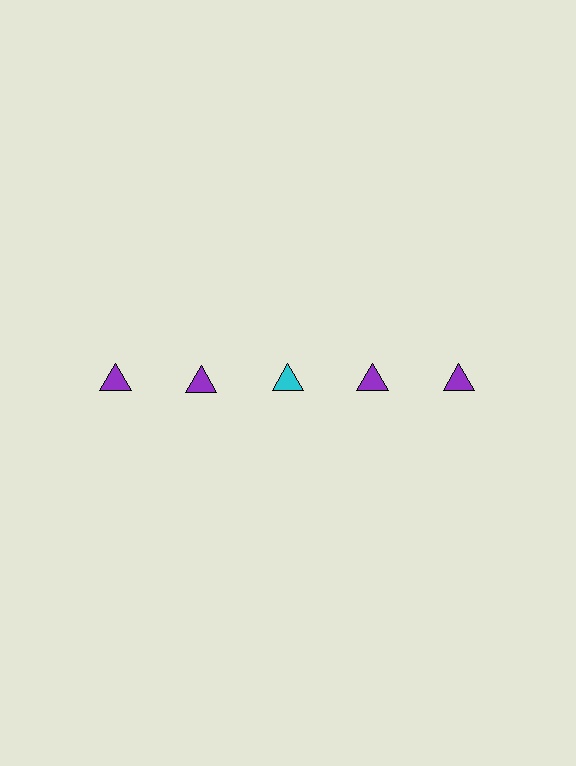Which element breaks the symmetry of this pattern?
The cyan triangle in the top row, center column breaks the symmetry. All other shapes are purple triangles.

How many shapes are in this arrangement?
There are 5 shapes arranged in a grid pattern.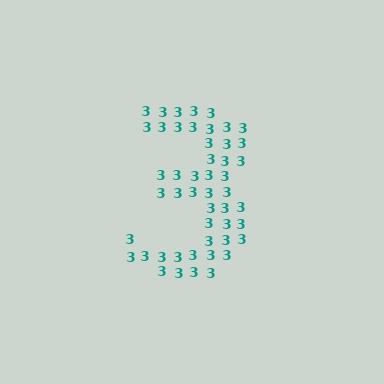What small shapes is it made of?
It is made of small digit 3's.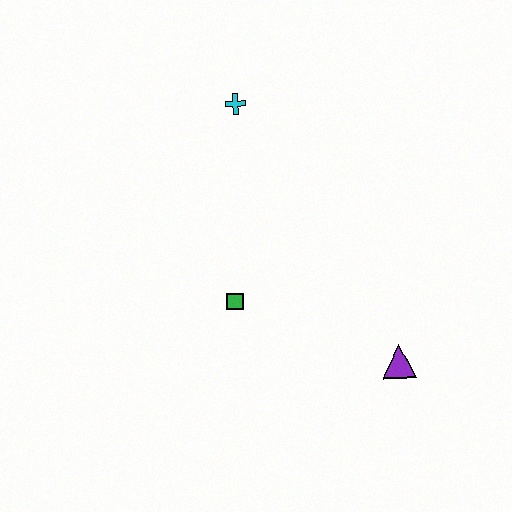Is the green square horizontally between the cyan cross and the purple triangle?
No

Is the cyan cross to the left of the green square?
No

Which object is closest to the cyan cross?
The green square is closest to the cyan cross.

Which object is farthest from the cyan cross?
The purple triangle is farthest from the cyan cross.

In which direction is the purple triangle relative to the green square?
The purple triangle is to the right of the green square.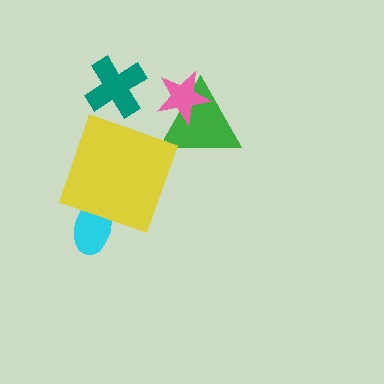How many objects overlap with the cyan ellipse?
1 object overlaps with the cyan ellipse.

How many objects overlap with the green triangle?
1 object overlaps with the green triangle.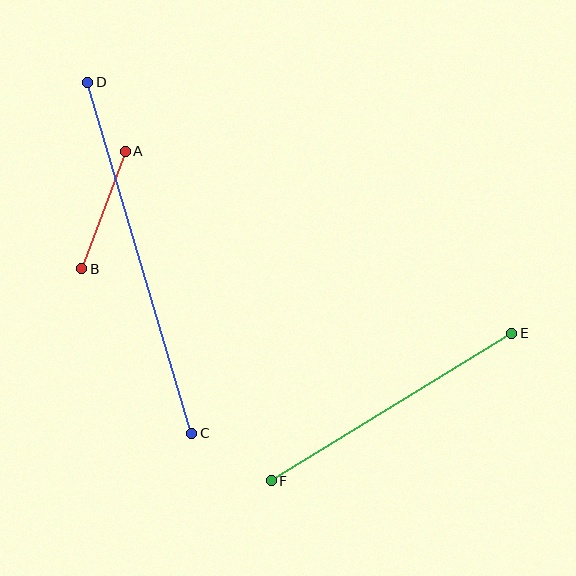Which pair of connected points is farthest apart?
Points C and D are farthest apart.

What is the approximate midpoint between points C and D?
The midpoint is at approximately (140, 258) pixels.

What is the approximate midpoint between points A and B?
The midpoint is at approximately (103, 210) pixels.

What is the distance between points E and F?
The distance is approximately 282 pixels.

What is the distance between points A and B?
The distance is approximately 125 pixels.